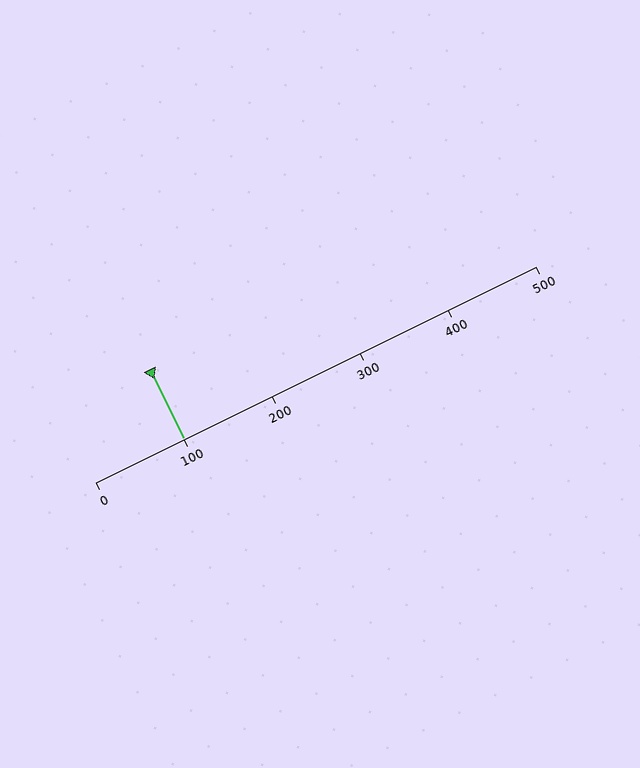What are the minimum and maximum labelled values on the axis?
The axis runs from 0 to 500.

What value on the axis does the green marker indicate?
The marker indicates approximately 100.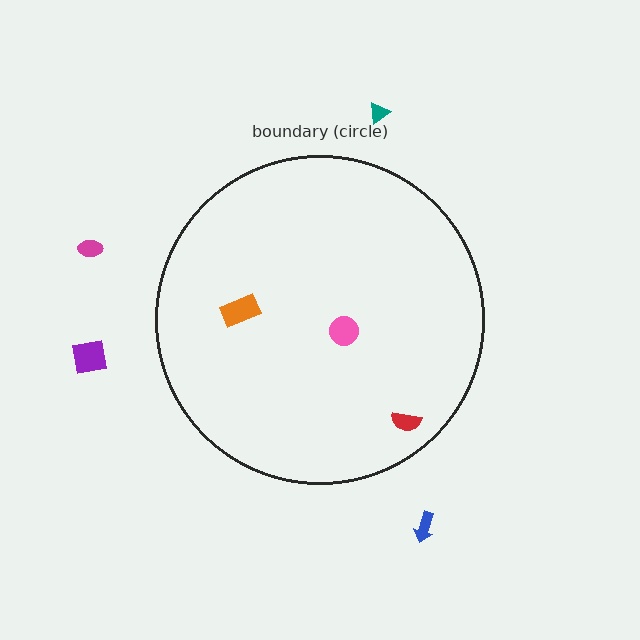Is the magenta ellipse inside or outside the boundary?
Outside.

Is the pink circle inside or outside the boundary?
Inside.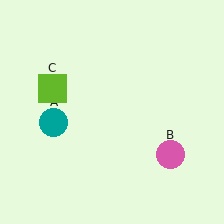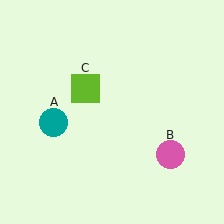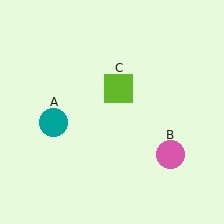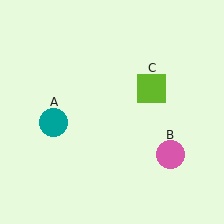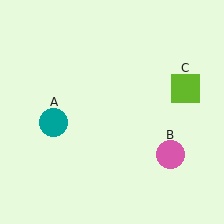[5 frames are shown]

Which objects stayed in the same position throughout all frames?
Teal circle (object A) and pink circle (object B) remained stationary.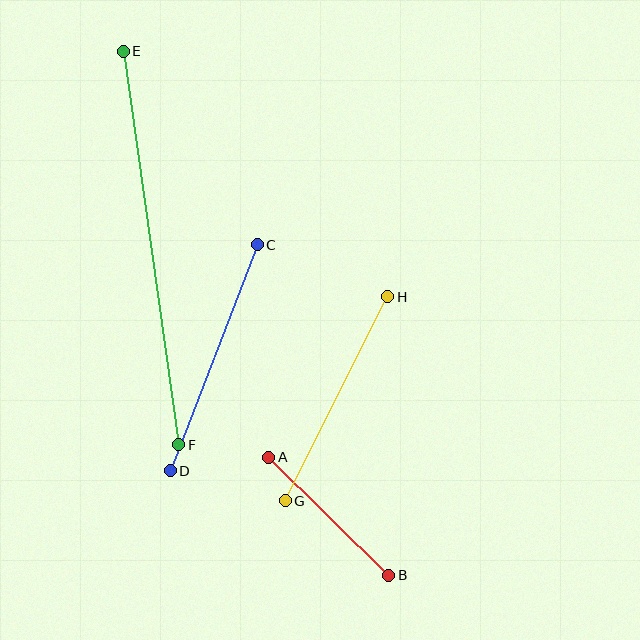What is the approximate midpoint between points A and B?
The midpoint is at approximately (329, 516) pixels.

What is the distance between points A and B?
The distance is approximately 168 pixels.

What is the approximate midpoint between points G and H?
The midpoint is at approximately (337, 399) pixels.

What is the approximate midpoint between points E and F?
The midpoint is at approximately (151, 248) pixels.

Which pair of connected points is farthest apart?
Points E and F are farthest apart.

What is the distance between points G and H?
The distance is approximately 228 pixels.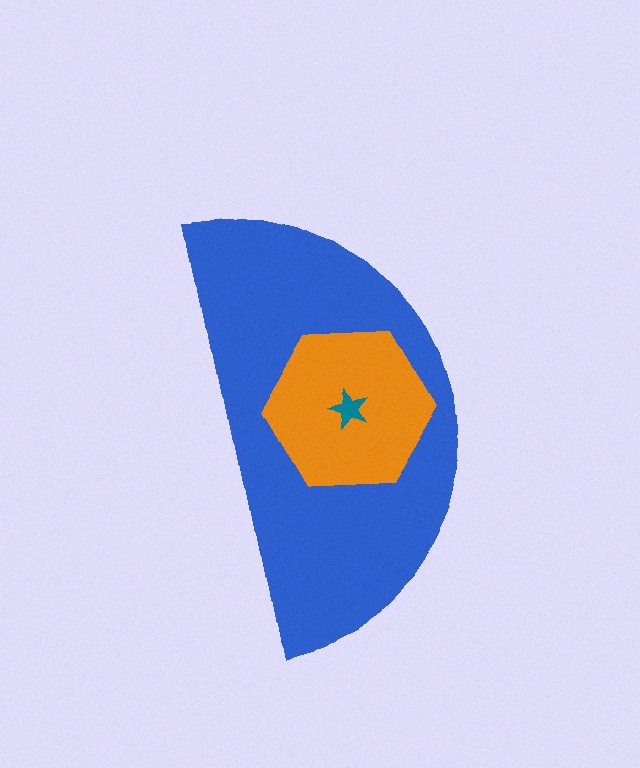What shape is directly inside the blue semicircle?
The orange hexagon.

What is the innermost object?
The teal star.